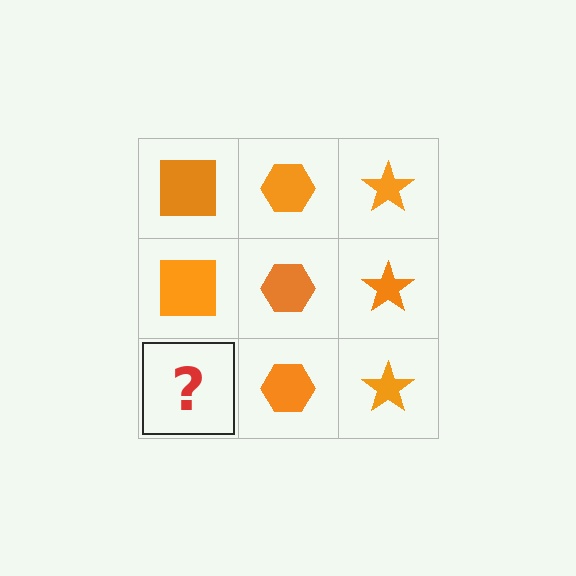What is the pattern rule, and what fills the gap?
The rule is that each column has a consistent shape. The gap should be filled with an orange square.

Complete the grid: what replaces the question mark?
The question mark should be replaced with an orange square.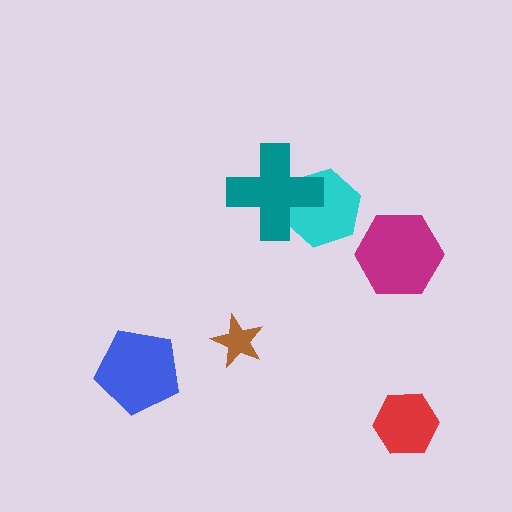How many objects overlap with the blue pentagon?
0 objects overlap with the blue pentagon.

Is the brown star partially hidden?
No, no other shape covers it.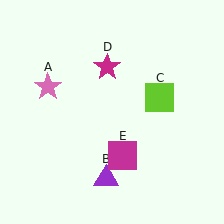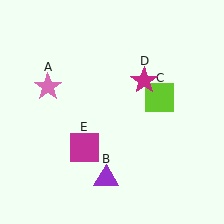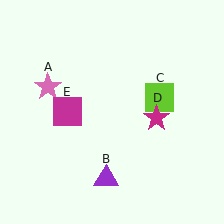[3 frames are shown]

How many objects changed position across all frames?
2 objects changed position: magenta star (object D), magenta square (object E).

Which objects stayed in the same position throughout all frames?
Pink star (object A) and purple triangle (object B) and lime square (object C) remained stationary.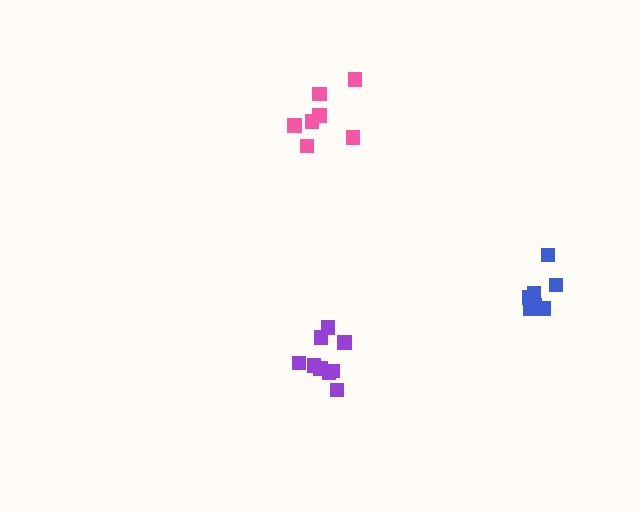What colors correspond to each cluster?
The clusters are colored: pink, purple, blue.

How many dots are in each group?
Group 1: 7 dots, Group 2: 10 dots, Group 3: 7 dots (24 total).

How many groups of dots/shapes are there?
There are 3 groups.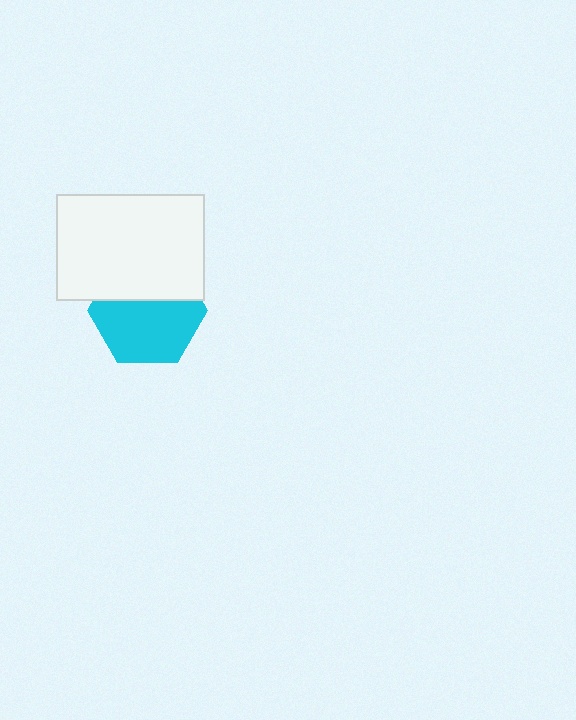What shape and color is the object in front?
The object in front is a white rectangle.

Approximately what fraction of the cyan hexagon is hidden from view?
Roughly 39% of the cyan hexagon is hidden behind the white rectangle.